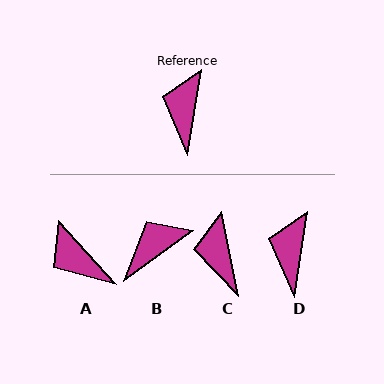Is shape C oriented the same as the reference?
No, it is off by about 21 degrees.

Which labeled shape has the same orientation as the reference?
D.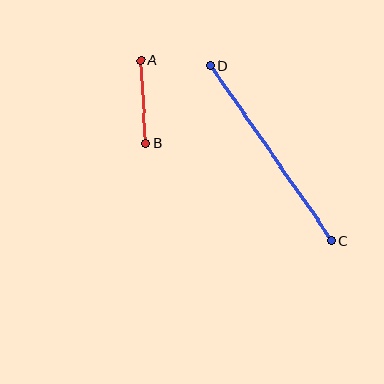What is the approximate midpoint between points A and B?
The midpoint is at approximately (143, 102) pixels.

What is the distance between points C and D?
The distance is approximately 213 pixels.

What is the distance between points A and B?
The distance is approximately 83 pixels.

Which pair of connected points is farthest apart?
Points C and D are farthest apart.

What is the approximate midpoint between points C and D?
The midpoint is at approximately (271, 153) pixels.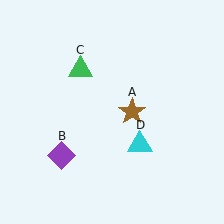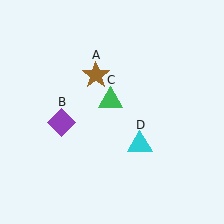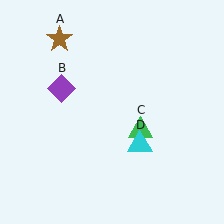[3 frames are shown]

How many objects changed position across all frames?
3 objects changed position: brown star (object A), purple diamond (object B), green triangle (object C).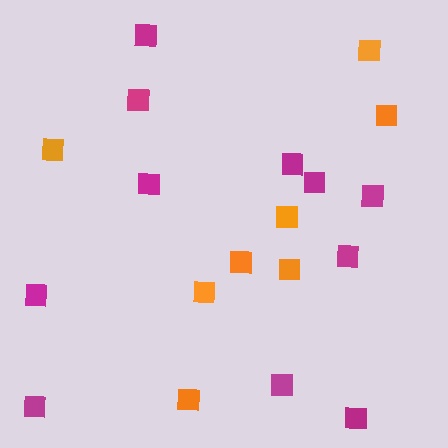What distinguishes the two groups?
There are 2 groups: one group of orange squares (8) and one group of magenta squares (11).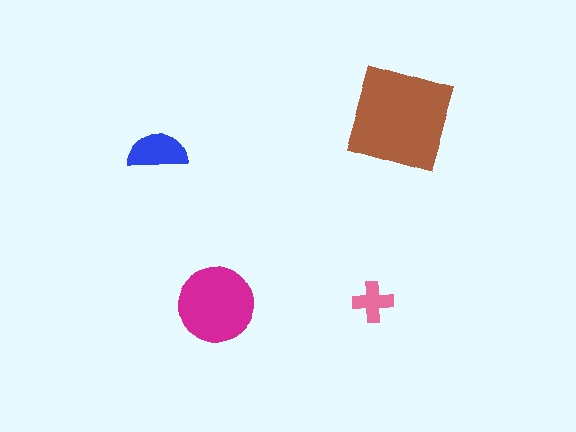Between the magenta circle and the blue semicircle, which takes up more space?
The magenta circle.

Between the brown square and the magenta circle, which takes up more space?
The brown square.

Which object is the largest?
The brown square.